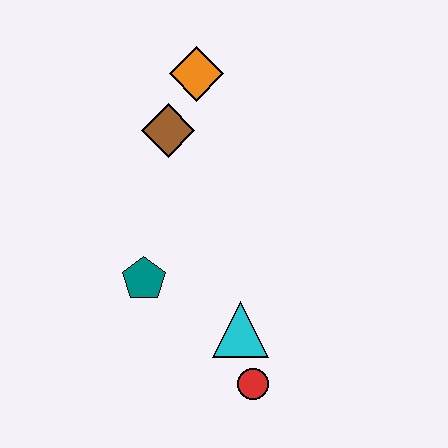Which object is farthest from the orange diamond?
The red circle is farthest from the orange diamond.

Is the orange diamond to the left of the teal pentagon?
No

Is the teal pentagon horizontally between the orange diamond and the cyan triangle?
No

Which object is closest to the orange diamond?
The brown diamond is closest to the orange diamond.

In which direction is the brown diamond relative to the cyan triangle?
The brown diamond is above the cyan triangle.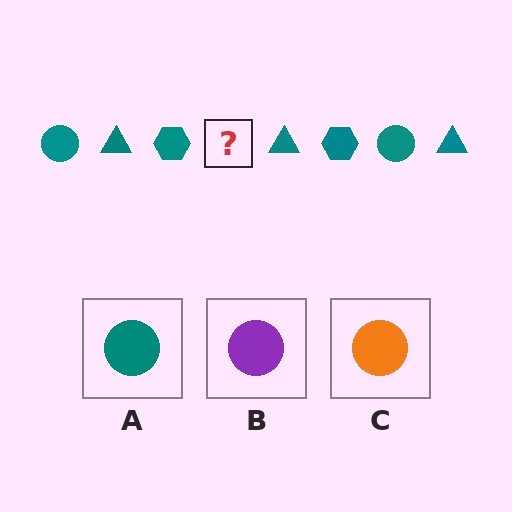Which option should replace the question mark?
Option A.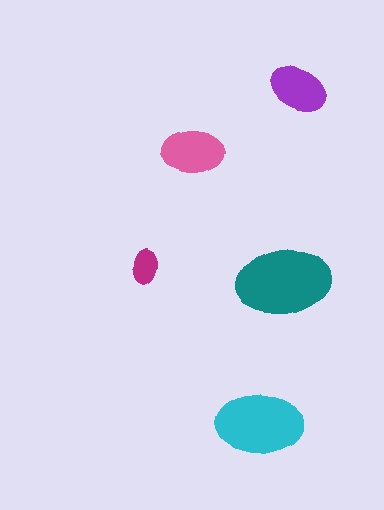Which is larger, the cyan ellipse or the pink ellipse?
The cyan one.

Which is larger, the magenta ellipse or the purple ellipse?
The purple one.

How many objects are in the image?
There are 5 objects in the image.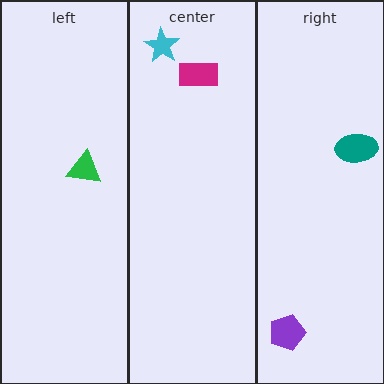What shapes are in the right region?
The teal ellipse, the purple pentagon.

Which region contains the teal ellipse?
The right region.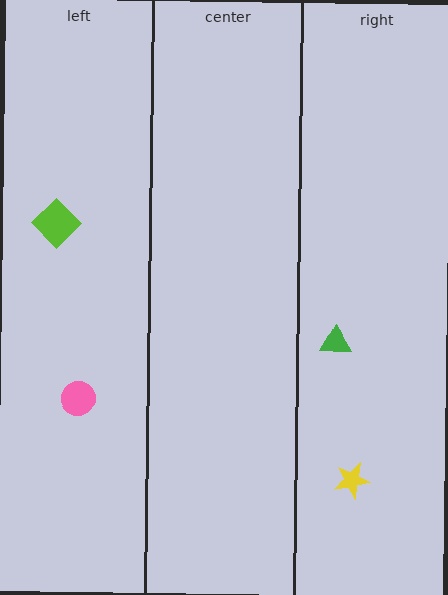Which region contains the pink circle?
The left region.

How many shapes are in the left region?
2.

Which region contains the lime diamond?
The left region.